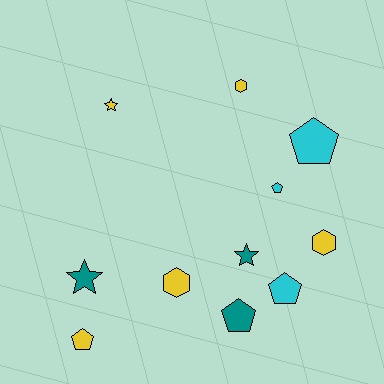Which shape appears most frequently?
Pentagon, with 5 objects.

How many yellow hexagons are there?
There are 3 yellow hexagons.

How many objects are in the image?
There are 11 objects.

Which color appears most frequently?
Yellow, with 5 objects.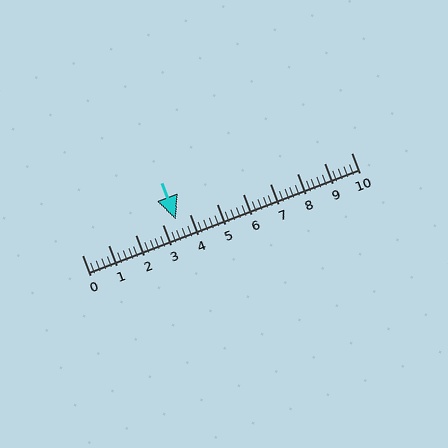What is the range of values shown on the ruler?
The ruler shows values from 0 to 10.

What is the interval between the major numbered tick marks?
The major tick marks are spaced 1 units apart.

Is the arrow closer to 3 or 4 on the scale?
The arrow is closer to 4.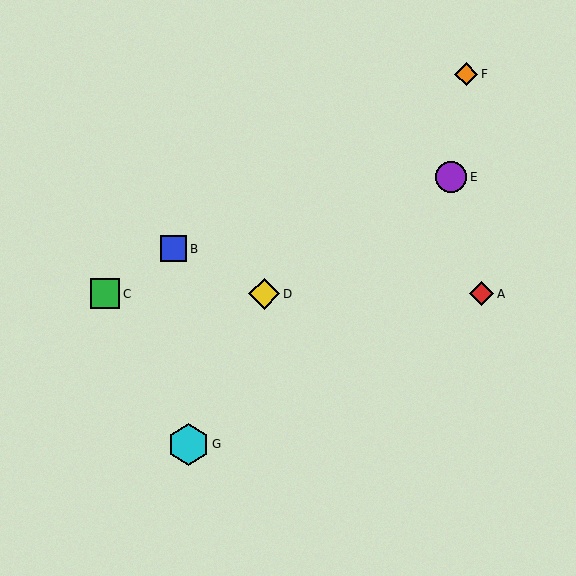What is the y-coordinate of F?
Object F is at y≈74.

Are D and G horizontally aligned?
No, D is at y≈294 and G is at y≈445.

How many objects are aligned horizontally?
3 objects (A, C, D) are aligned horizontally.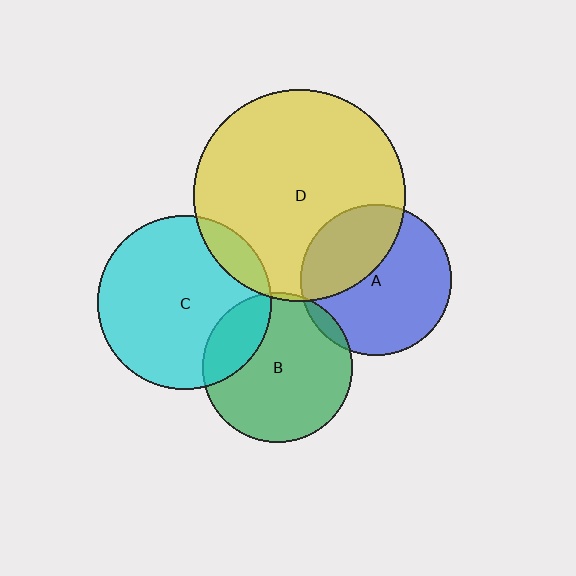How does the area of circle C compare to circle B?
Approximately 1.3 times.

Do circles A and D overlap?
Yes.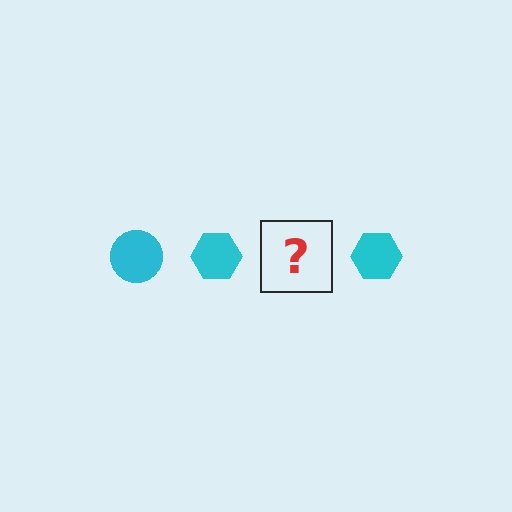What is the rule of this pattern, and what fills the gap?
The rule is that the pattern cycles through circle, hexagon shapes in cyan. The gap should be filled with a cyan circle.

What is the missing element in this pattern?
The missing element is a cyan circle.